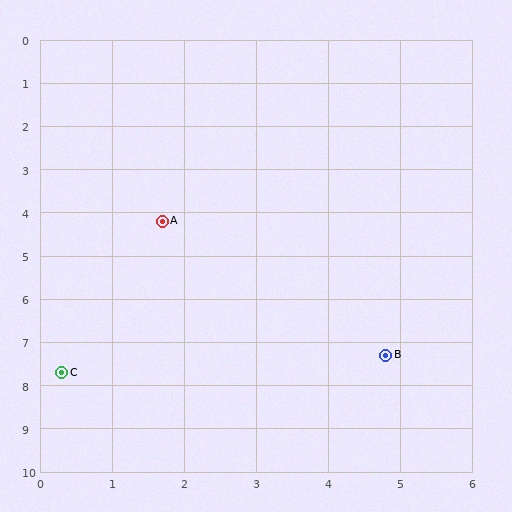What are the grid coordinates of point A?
Point A is at approximately (1.7, 4.2).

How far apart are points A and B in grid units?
Points A and B are about 4.4 grid units apart.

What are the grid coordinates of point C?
Point C is at approximately (0.3, 7.7).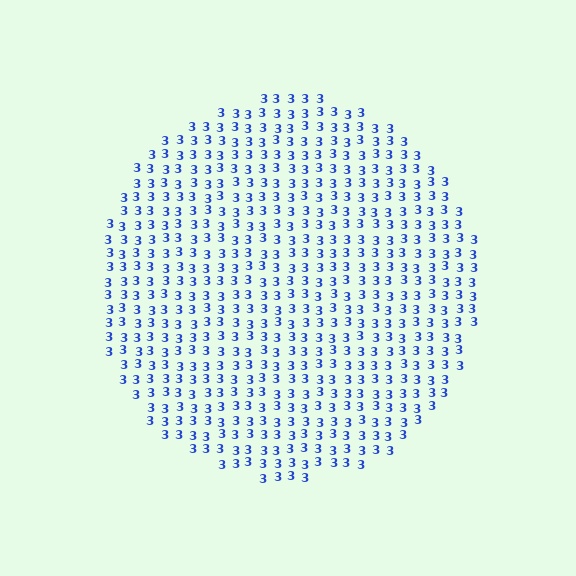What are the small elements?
The small elements are digit 3's.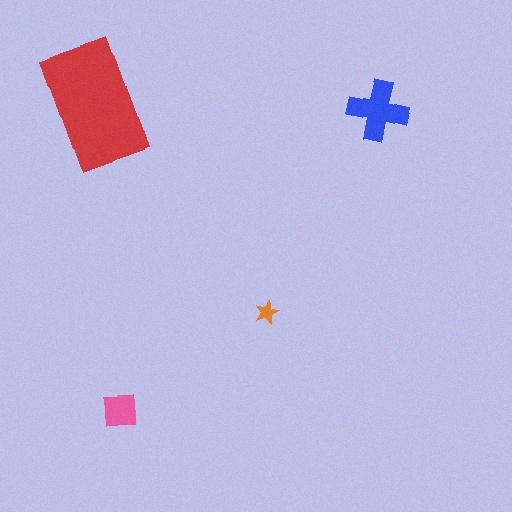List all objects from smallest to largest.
The orange star, the pink square, the blue cross, the red rectangle.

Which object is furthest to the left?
The red rectangle is leftmost.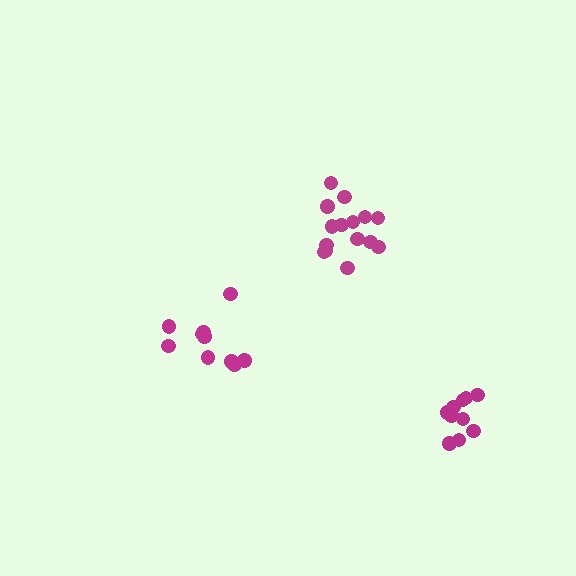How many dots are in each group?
Group 1: 10 dots, Group 2: 10 dots, Group 3: 15 dots (35 total).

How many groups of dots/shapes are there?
There are 3 groups.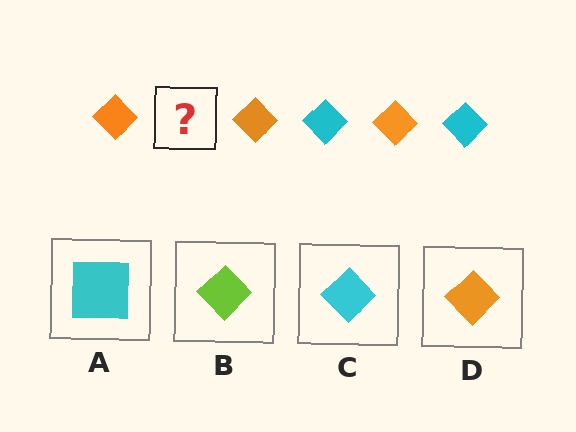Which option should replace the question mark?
Option C.